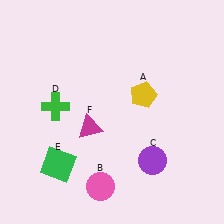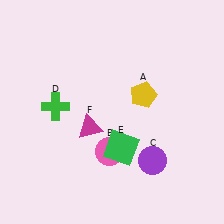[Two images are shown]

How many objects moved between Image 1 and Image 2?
2 objects moved between the two images.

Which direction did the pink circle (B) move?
The pink circle (B) moved up.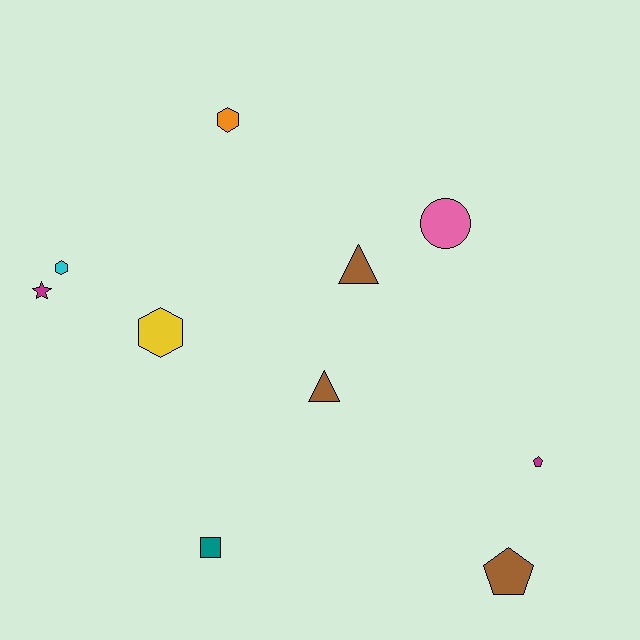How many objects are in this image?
There are 10 objects.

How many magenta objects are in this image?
There are 2 magenta objects.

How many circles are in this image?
There is 1 circle.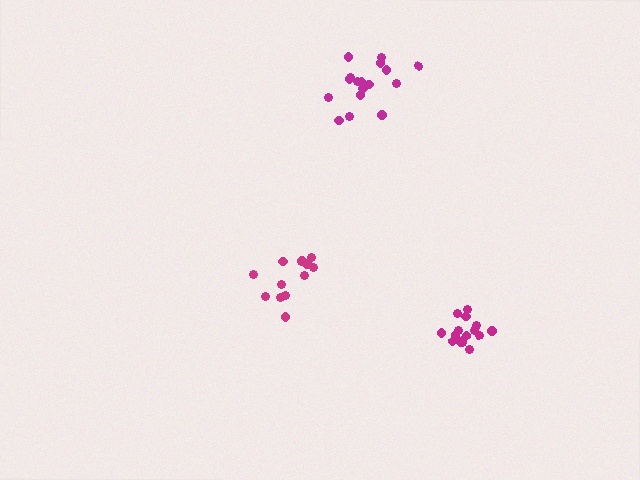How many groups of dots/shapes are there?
There are 3 groups.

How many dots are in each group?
Group 1: 13 dots, Group 2: 17 dots, Group 3: 17 dots (47 total).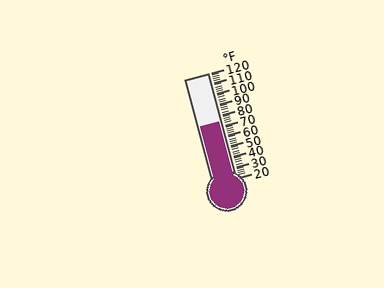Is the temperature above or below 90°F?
The temperature is below 90°F.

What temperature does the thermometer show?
The thermometer shows approximately 74°F.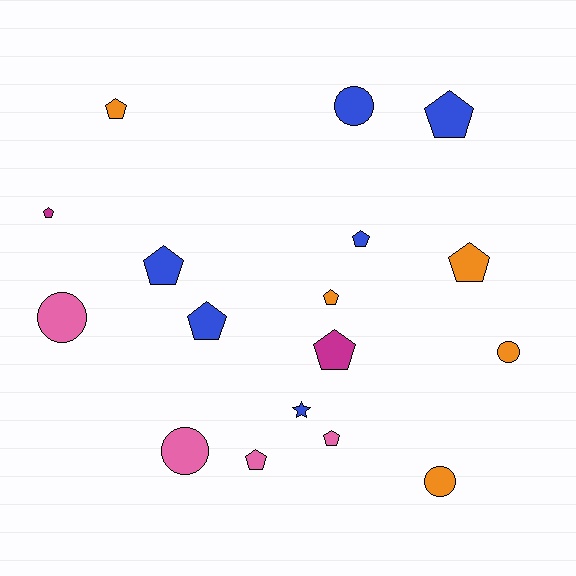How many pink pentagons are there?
There are 2 pink pentagons.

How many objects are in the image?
There are 17 objects.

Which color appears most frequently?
Blue, with 6 objects.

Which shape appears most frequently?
Pentagon, with 11 objects.